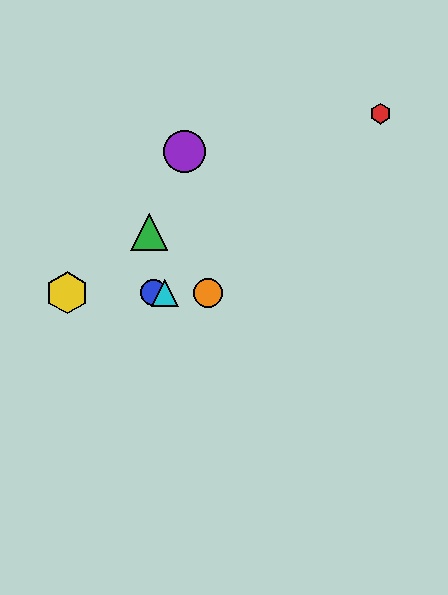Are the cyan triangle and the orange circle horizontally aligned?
Yes, both are at y≈293.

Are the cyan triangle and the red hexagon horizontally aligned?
No, the cyan triangle is at y≈293 and the red hexagon is at y≈114.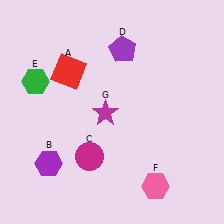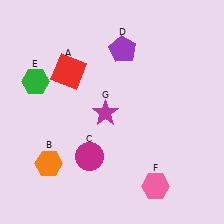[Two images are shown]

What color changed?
The hexagon (B) changed from purple in Image 1 to orange in Image 2.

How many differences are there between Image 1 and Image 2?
There is 1 difference between the two images.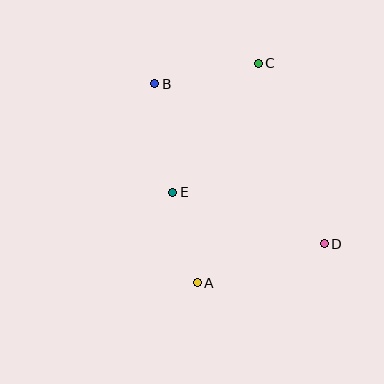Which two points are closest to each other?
Points A and E are closest to each other.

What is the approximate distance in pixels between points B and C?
The distance between B and C is approximately 106 pixels.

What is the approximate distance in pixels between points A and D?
The distance between A and D is approximately 133 pixels.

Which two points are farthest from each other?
Points B and D are farthest from each other.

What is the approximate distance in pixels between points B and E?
The distance between B and E is approximately 110 pixels.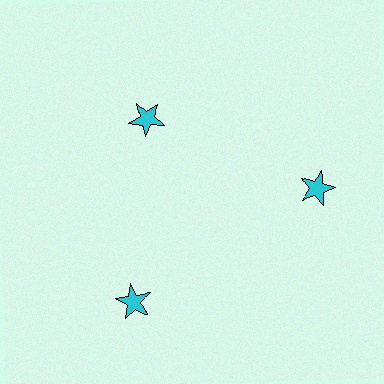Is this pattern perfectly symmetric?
No. The 3 cyan stars are arranged in a ring, but one element near the 11 o'clock position is pulled inward toward the center, breaking the 3-fold rotational symmetry.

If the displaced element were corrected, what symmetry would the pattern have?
It would have 3-fold rotational symmetry — the pattern would map onto itself every 120 degrees.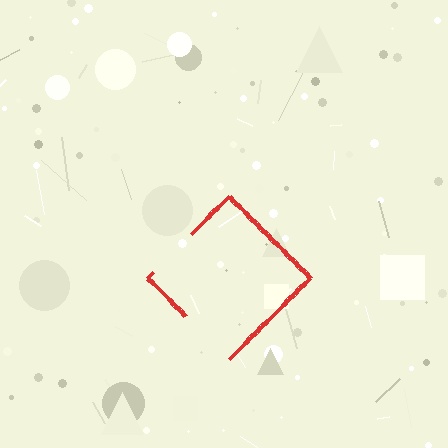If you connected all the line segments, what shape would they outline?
They would outline a diamond.